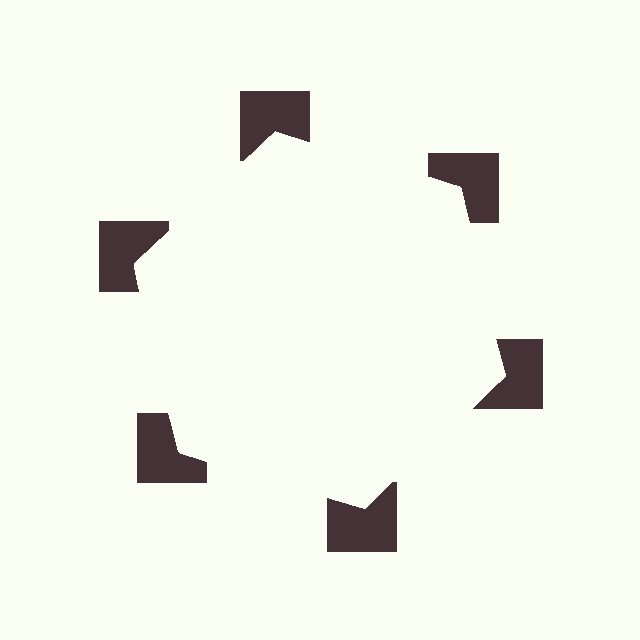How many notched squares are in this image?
There are 6 — one at each vertex of the illusory hexagon.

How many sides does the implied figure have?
6 sides.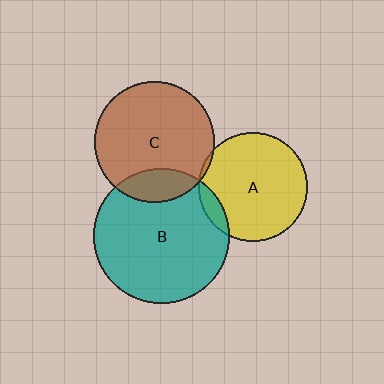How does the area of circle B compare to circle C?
Approximately 1.2 times.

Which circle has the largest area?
Circle B (teal).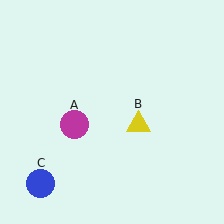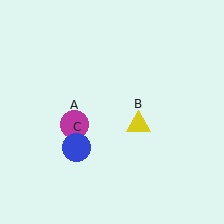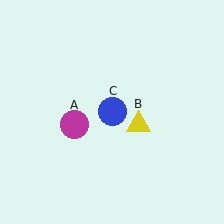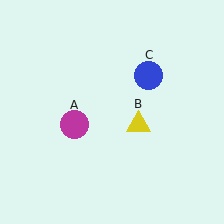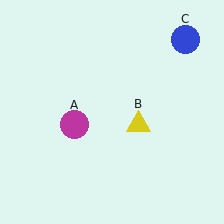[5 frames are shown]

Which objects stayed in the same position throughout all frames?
Magenta circle (object A) and yellow triangle (object B) remained stationary.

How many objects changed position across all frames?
1 object changed position: blue circle (object C).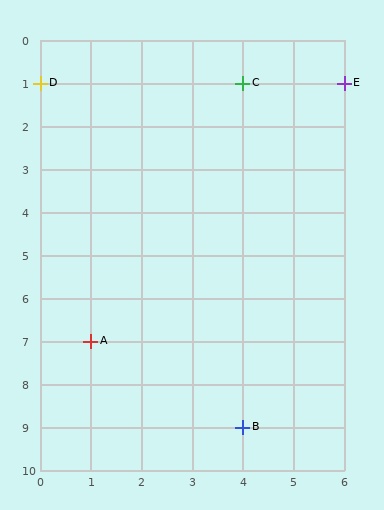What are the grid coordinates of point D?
Point D is at grid coordinates (0, 1).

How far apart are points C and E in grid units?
Points C and E are 2 columns apart.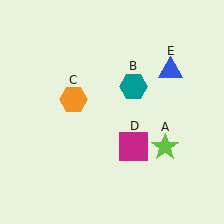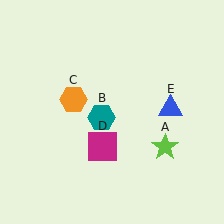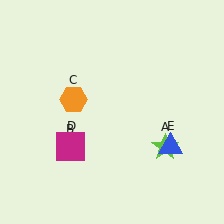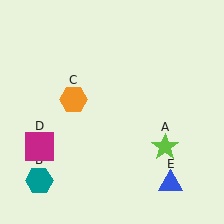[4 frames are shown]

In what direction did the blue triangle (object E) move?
The blue triangle (object E) moved down.